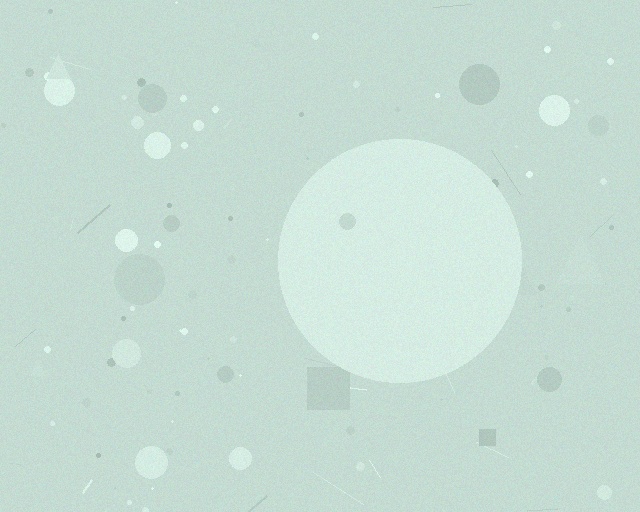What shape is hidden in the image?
A circle is hidden in the image.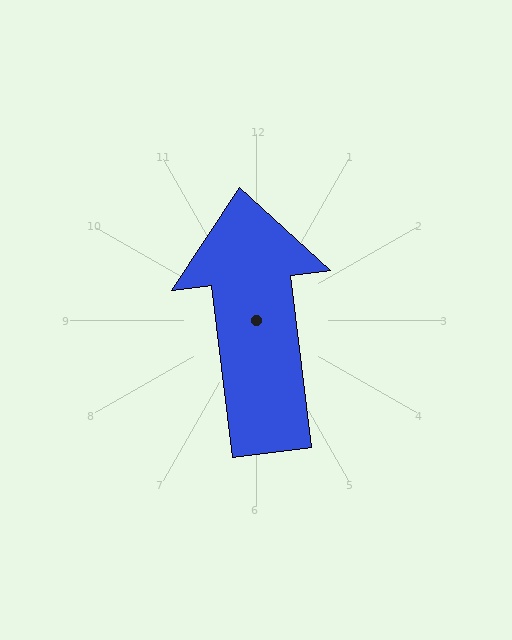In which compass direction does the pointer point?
North.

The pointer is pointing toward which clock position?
Roughly 12 o'clock.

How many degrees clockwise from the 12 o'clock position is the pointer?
Approximately 353 degrees.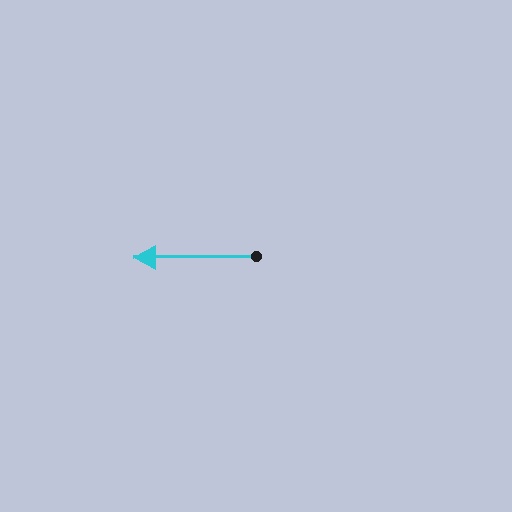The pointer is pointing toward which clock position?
Roughly 9 o'clock.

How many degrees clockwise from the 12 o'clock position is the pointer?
Approximately 269 degrees.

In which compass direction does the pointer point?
West.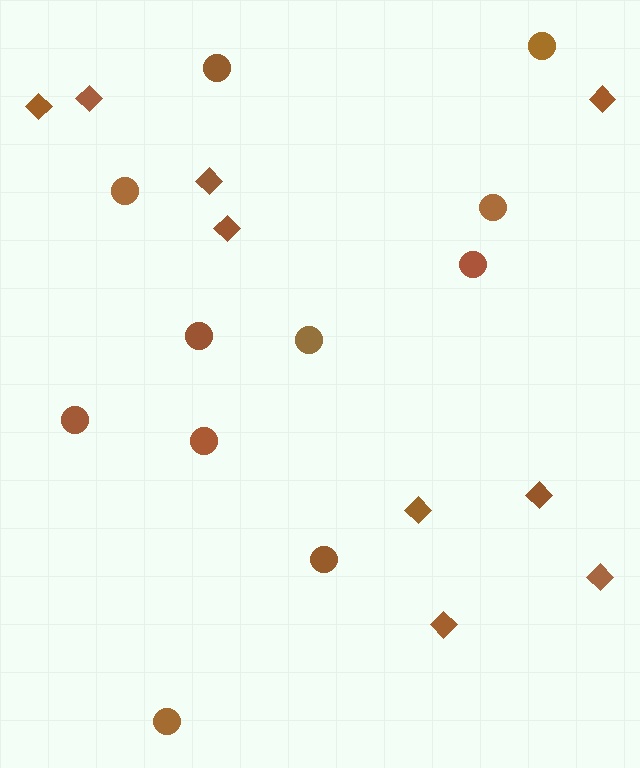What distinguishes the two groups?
There are 2 groups: one group of diamonds (9) and one group of circles (11).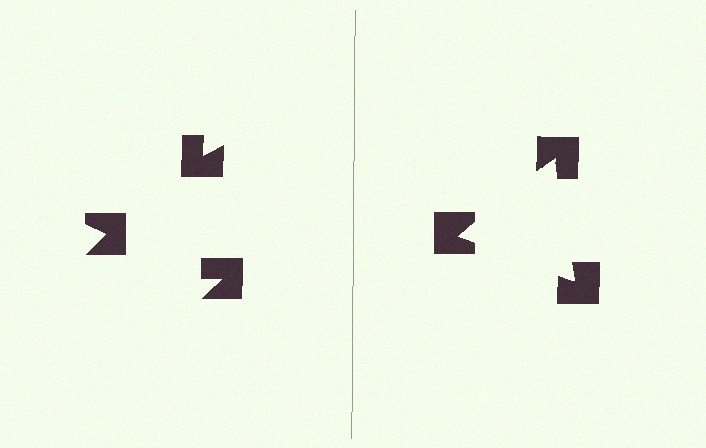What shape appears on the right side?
An illusory triangle.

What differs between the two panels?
The notched squares are positioned identically on both sides; only the wedge orientations differ. On the right they align to a triangle; on the left they are misaligned.